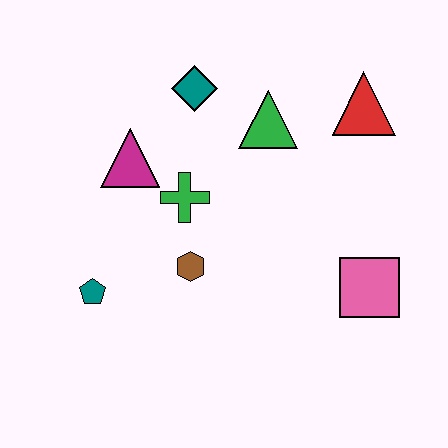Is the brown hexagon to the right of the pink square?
No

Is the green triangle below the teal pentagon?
No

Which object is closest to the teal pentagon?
The brown hexagon is closest to the teal pentagon.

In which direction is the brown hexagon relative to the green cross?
The brown hexagon is below the green cross.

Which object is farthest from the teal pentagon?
The red triangle is farthest from the teal pentagon.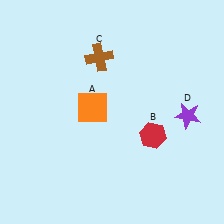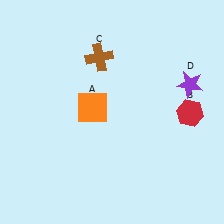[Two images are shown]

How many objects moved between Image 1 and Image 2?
2 objects moved between the two images.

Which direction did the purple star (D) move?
The purple star (D) moved up.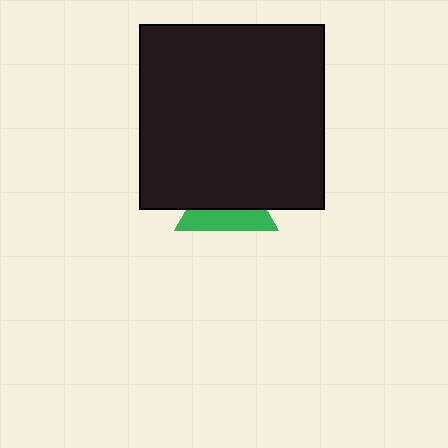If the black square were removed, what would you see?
You would see the complete green triangle.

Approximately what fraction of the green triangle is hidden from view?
Roughly 58% of the green triangle is hidden behind the black square.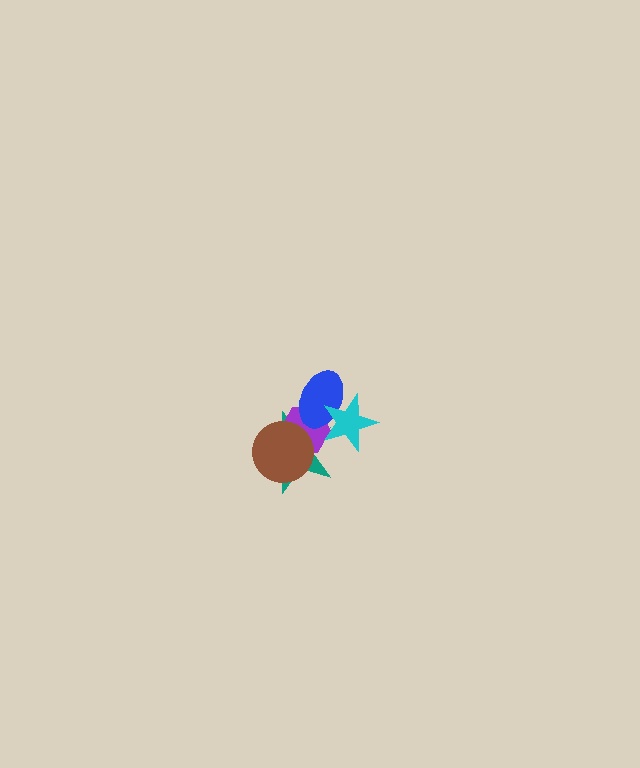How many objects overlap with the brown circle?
2 objects overlap with the brown circle.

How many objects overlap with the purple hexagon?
4 objects overlap with the purple hexagon.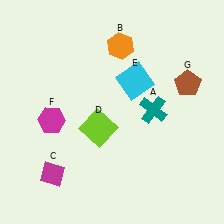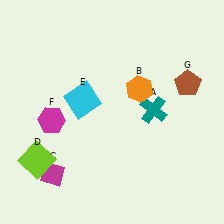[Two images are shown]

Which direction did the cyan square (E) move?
The cyan square (E) moved left.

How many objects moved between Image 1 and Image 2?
3 objects moved between the two images.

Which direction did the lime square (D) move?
The lime square (D) moved left.